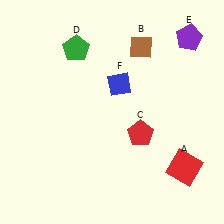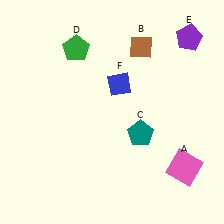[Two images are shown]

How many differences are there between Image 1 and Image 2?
There are 2 differences between the two images.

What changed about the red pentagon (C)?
In Image 1, C is red. In Image 2, it changed to teal.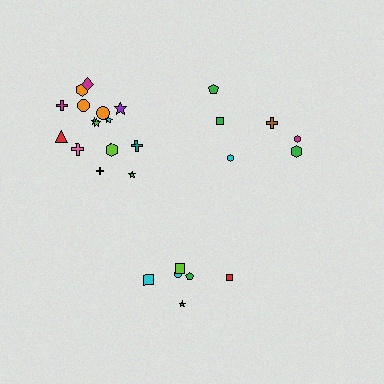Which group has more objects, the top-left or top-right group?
The top-left group.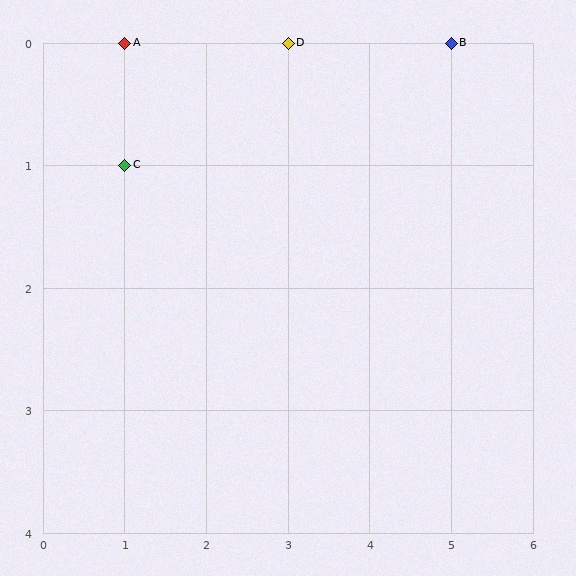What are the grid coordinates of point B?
Point B is at grid coordinates (5, 0).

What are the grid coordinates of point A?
Point A is at grid coordinates (1, 0).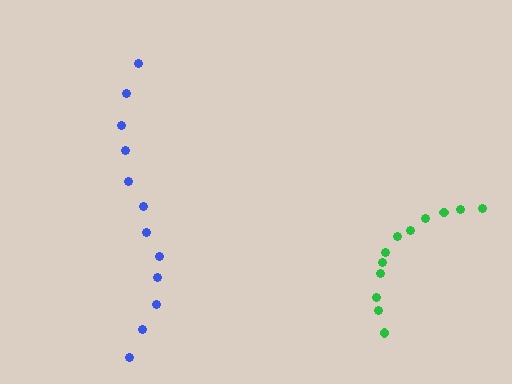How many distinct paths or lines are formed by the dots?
There are 2 distinct paths.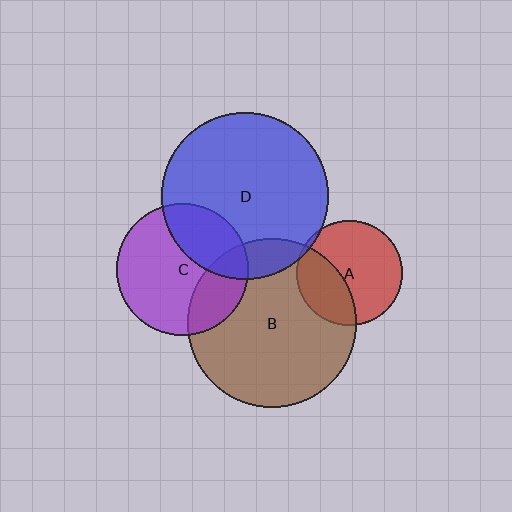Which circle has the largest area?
Circle B (brown).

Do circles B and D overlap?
Yes.